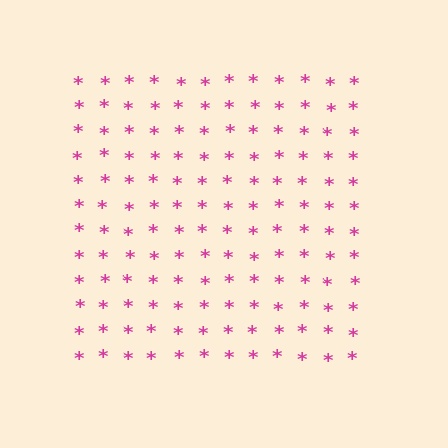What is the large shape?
The large shape is a square.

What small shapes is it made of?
It is made of small asterisks.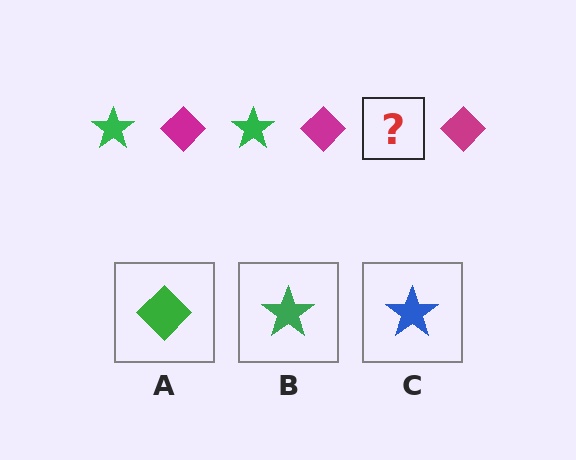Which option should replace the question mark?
Option B.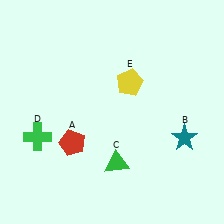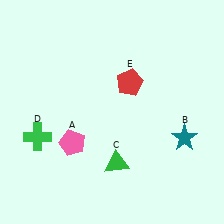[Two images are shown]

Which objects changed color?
A changed from red to pink. E changed from yellow to red.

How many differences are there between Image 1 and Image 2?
There are 2 differences between the two images.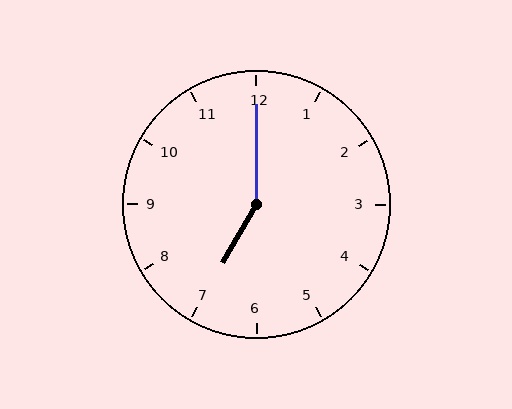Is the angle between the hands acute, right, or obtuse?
It is obtuse.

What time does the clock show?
7:00.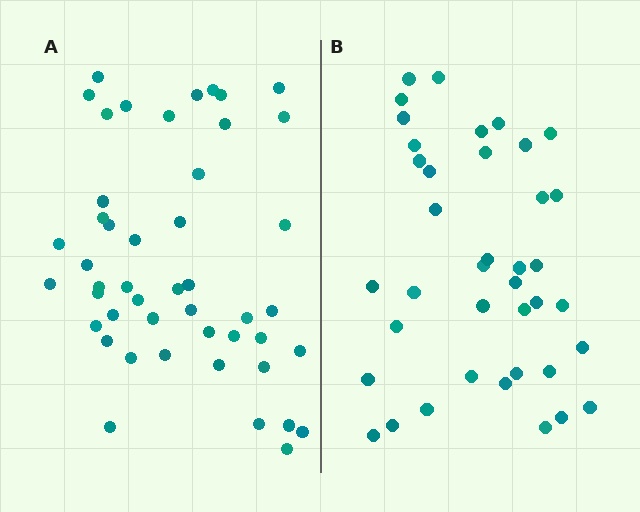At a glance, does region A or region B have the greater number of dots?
Region A (the left region) has more dots.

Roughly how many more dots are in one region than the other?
Region A has roughly 8 or so more dots than region B.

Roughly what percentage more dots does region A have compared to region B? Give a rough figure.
About 20% more.